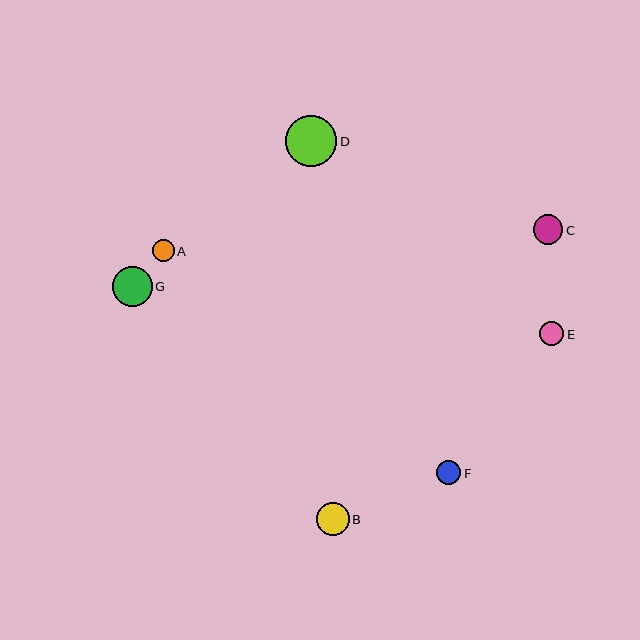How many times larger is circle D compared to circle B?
Circle D is approximately 1.5 times the size of circle B.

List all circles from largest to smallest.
From largest to smallest: D, G, B, C, F, E, A.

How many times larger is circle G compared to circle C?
Circle G is approximately 1.4 times the size of circle C.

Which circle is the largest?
Circle D is the largest with a size of approximately 51 pixels.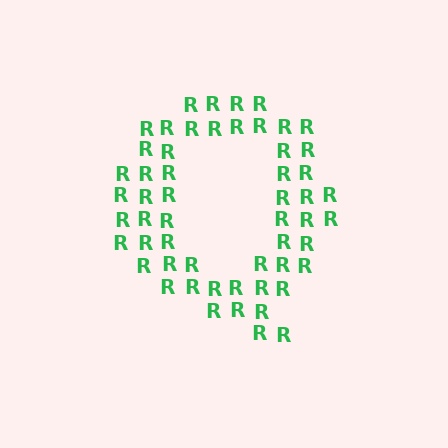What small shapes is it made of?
It is made of small letter R's.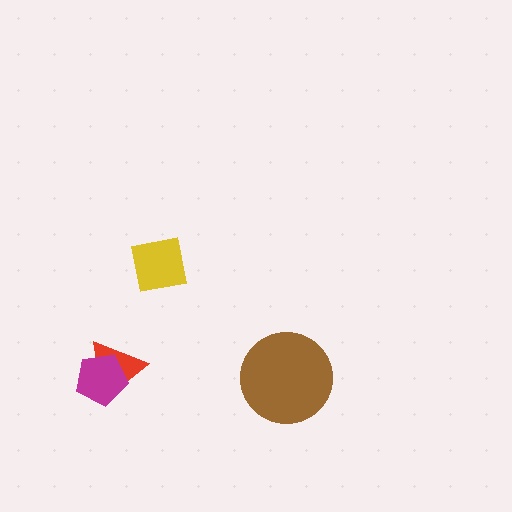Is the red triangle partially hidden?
Yes, it is partially covered by another shape.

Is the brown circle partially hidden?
No, no other shape covers it.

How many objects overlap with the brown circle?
0 objects overlap with the brown circle.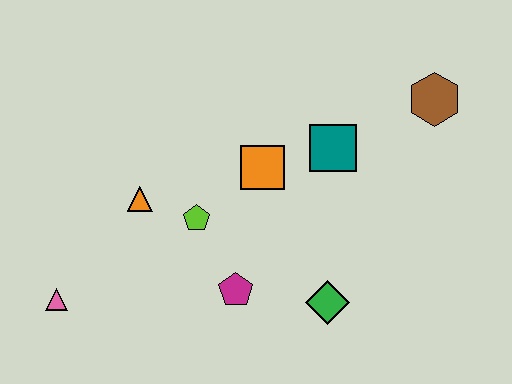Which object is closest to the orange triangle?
The lime pentagon is closest to the orange triangle.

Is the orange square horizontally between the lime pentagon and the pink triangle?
No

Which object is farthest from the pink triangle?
The brown hexagon is farthest from the pink triangle.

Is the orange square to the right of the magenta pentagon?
Yes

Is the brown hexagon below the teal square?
No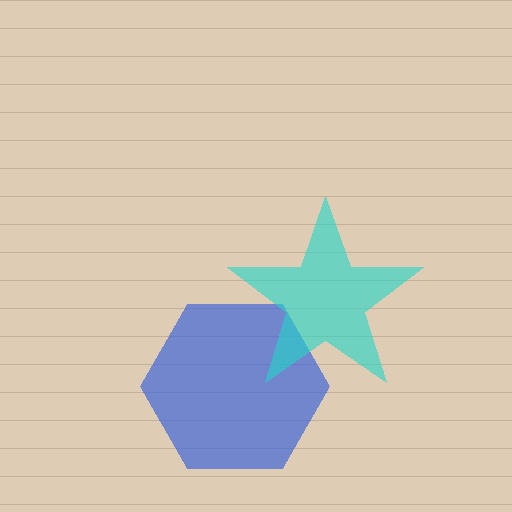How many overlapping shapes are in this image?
There are 2 overlapping shapes in the image.